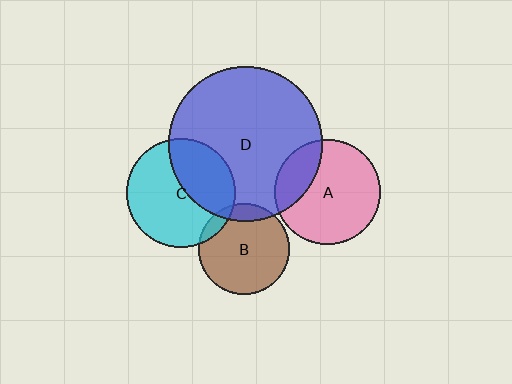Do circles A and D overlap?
Yes.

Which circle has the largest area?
Circle D (blue).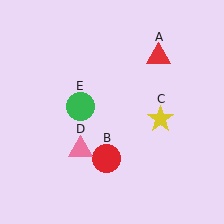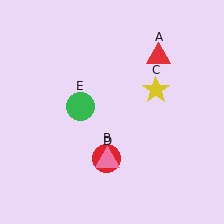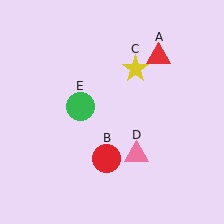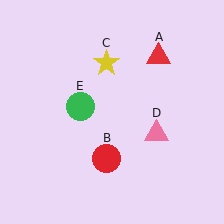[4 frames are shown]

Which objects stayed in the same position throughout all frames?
Red triangle (object A) and red circle (object B) and green circle (object E) remained stationary.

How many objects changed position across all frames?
2 objects changed position: yellow star (object C), pink triangle (object D).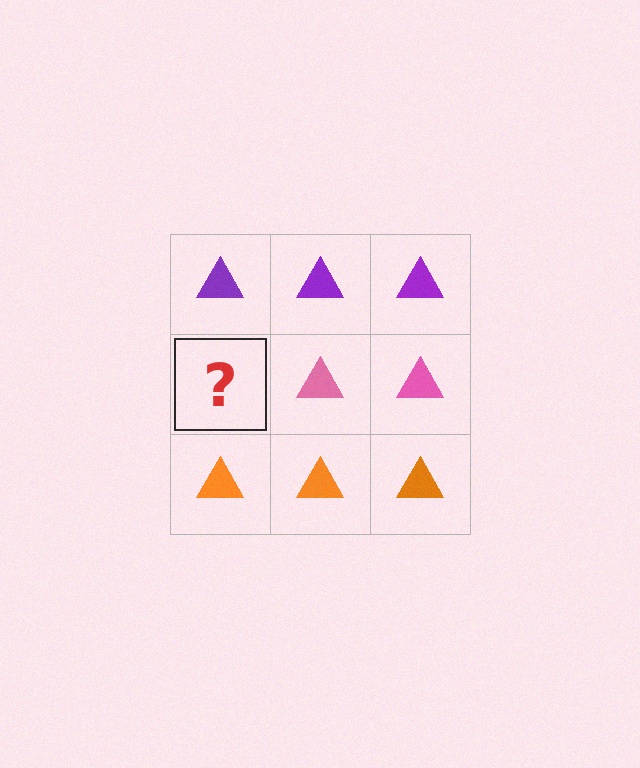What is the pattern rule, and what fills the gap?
The rule is that each row has a consistent color. The gap should be filled with a pink triangle.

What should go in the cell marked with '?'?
The missing cell should contain a pink triangle.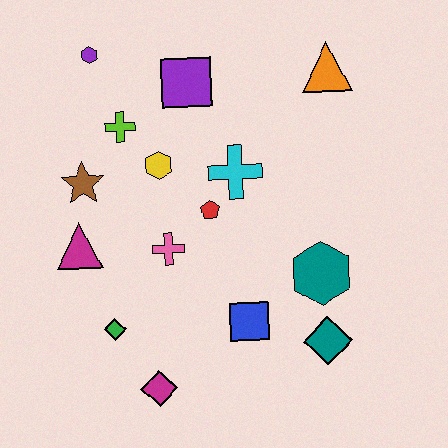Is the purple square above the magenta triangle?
Yes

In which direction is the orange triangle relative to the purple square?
The orange triangle is to the right of the purple square.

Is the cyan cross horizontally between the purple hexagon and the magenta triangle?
No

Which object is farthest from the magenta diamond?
The orange triangle is farthest from the magenta diamond.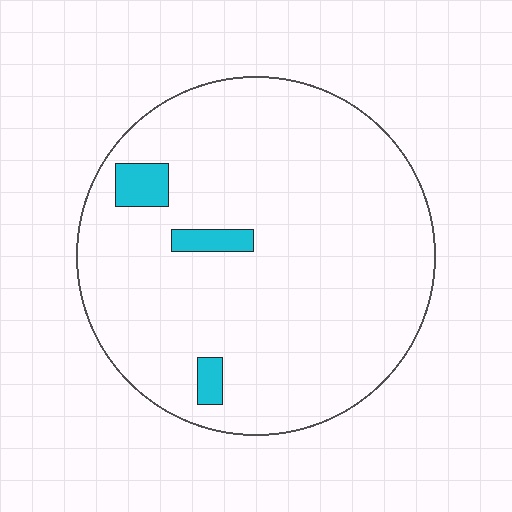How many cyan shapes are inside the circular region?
3.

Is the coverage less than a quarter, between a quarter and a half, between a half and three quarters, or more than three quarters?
Less than a quarter.